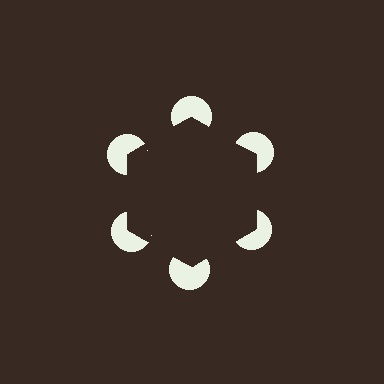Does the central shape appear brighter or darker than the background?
It typically appears slightly darker than the background, even though no actual brightness change is drawn.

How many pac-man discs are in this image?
There are 6 — one at each vertex of the illusory hexagon.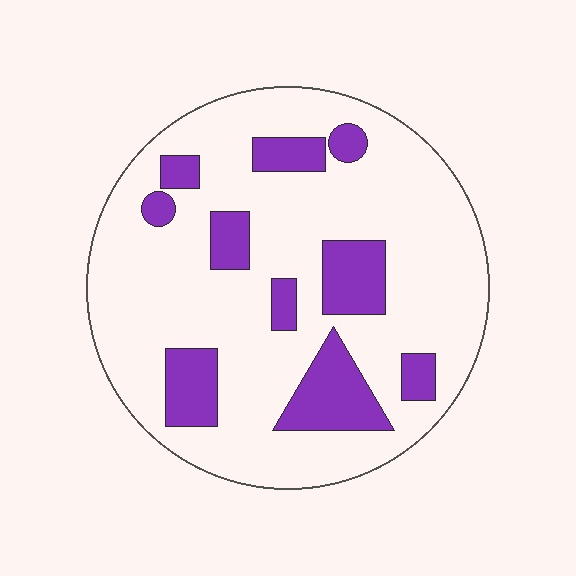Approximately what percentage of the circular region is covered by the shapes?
Approximately 20%.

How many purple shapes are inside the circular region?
10.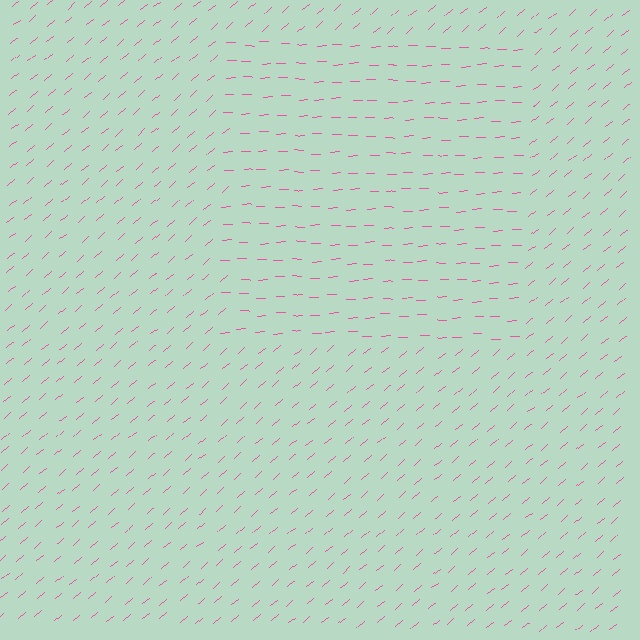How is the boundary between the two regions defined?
The boundary is defined purely by a change in line orientation (approximately 38 degrees difference). All lines are the same color and thickness.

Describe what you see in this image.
The image is filled with small pink line segments. A rectangle region in the image has lines oriented differently from the surrounding lines, creating a visible texture boundary.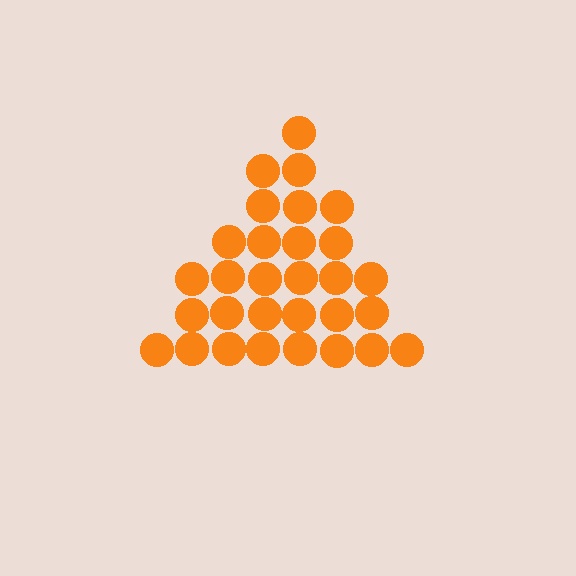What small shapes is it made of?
It is made of small circles.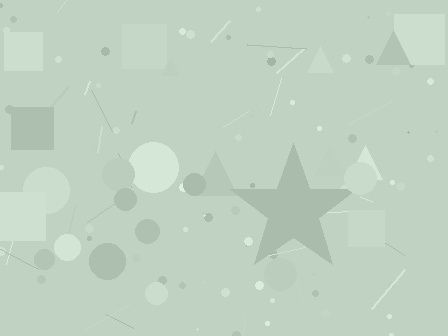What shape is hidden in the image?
A star is hidden in the image.